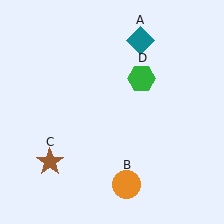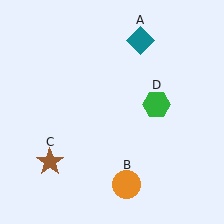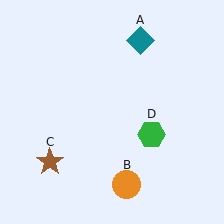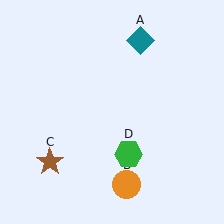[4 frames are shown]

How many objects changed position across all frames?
1 object changed position: green hexagon (object D).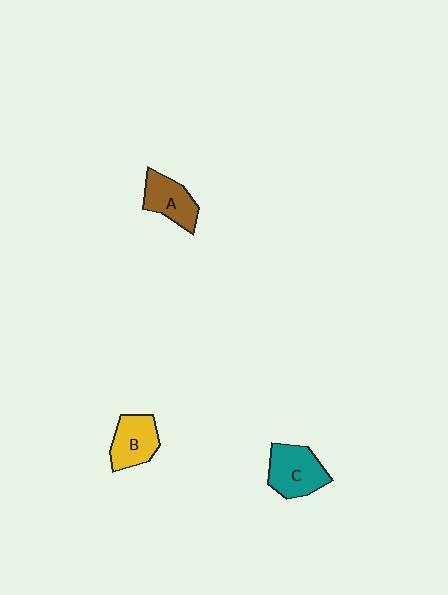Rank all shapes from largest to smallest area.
From largest to smallest: C (teal), B (yellow), A (brown).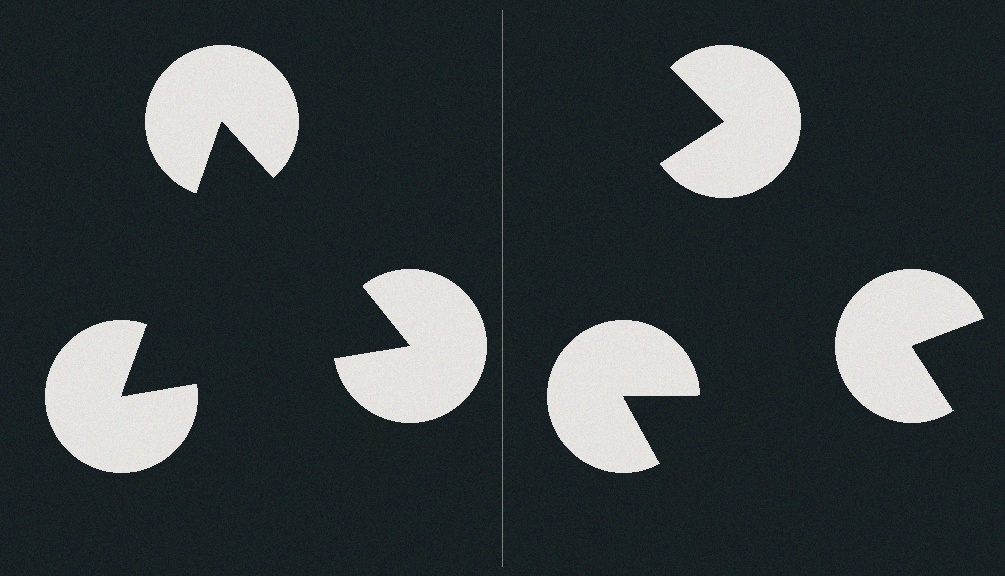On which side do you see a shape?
An illusory triangle appears on the left side. On the right side the wedge cuts are rotated, so no coherent shape forms.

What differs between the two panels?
The pac-man discs are positioned identically on both sides; only the wedge orientations differ. On the left they align to a triangle; on the right they are misaligned.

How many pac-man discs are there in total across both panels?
6 — 3 on each side.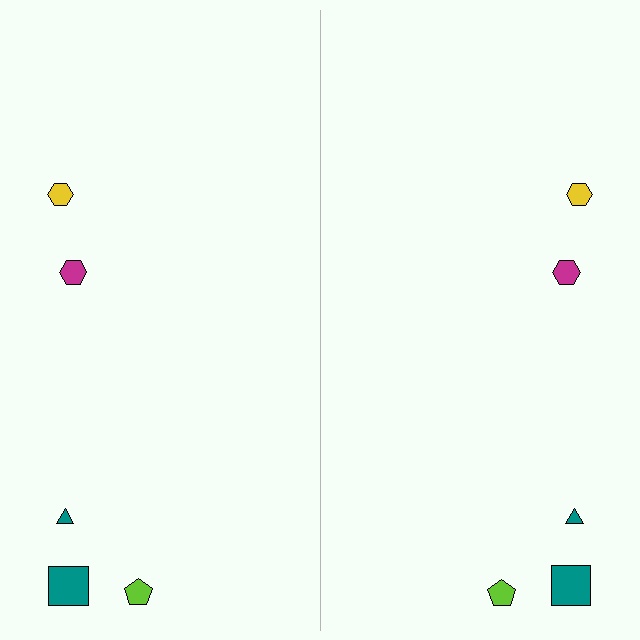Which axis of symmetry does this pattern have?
The pattern has a vertical axis of symmetry running through the center of the image.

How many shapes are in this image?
There are 10 shapes in this image.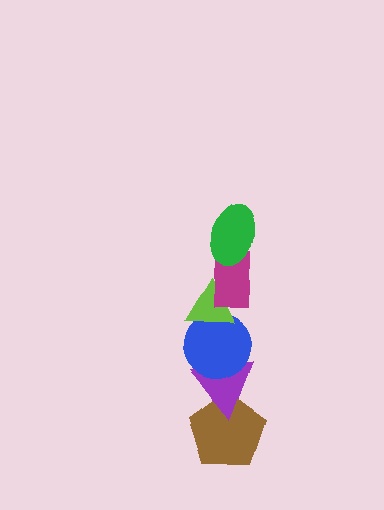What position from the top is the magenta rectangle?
The magenta rectangle is 2nd from the top.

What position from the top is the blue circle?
The blue circle is 4th from the top.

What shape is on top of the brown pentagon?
The purple triangle is on top of the brown pentagon.